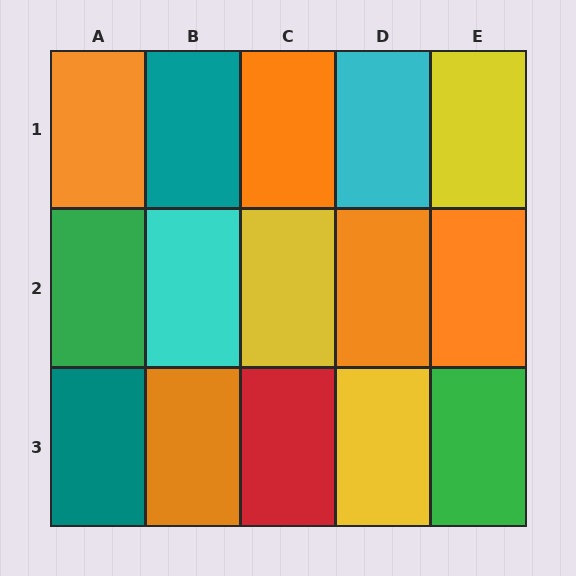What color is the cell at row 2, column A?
Green.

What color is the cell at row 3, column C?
Red.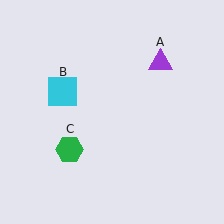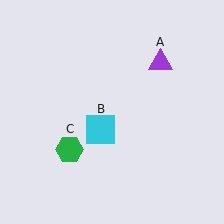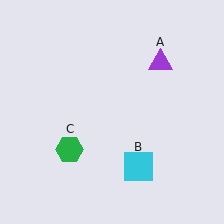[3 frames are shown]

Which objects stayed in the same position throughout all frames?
Purple triangle (object A) and green hexagon (object C) remained stationary.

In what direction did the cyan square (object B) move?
The cyan square (object B) moved down and to the right.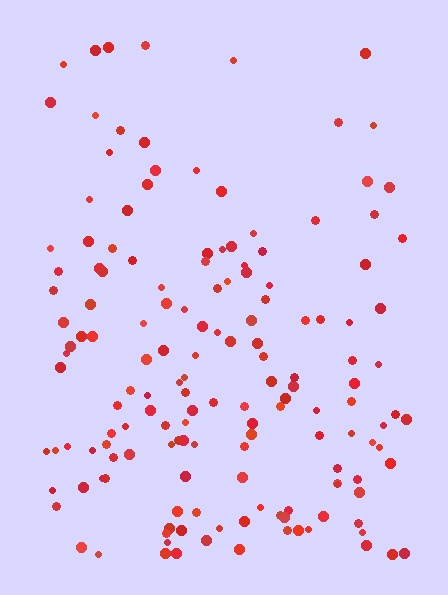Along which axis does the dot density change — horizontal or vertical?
Vertical.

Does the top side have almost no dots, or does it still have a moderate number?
Still a moderate number, just noticeably fewer than the bottom.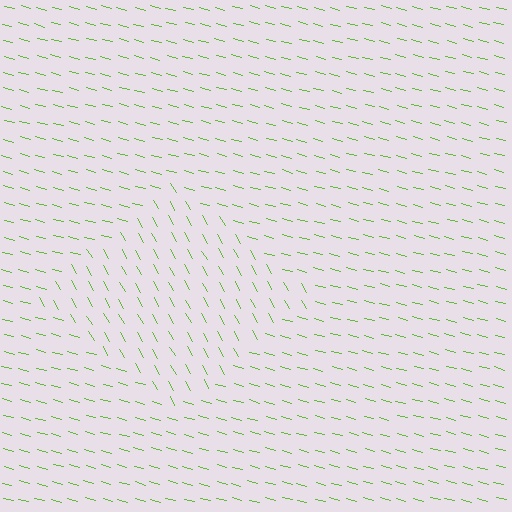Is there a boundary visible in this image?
Yes, there is a texture boundary formed by a change in line orientation.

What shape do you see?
I see a diamond.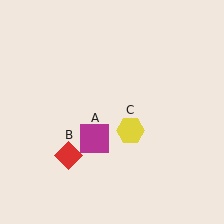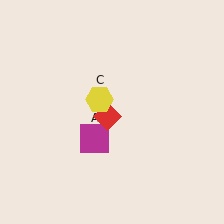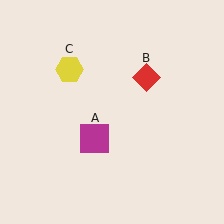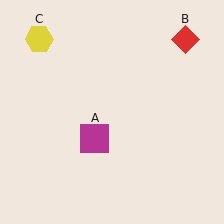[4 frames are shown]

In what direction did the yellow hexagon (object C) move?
The yellow hexagon (object C) moved up and to the left.